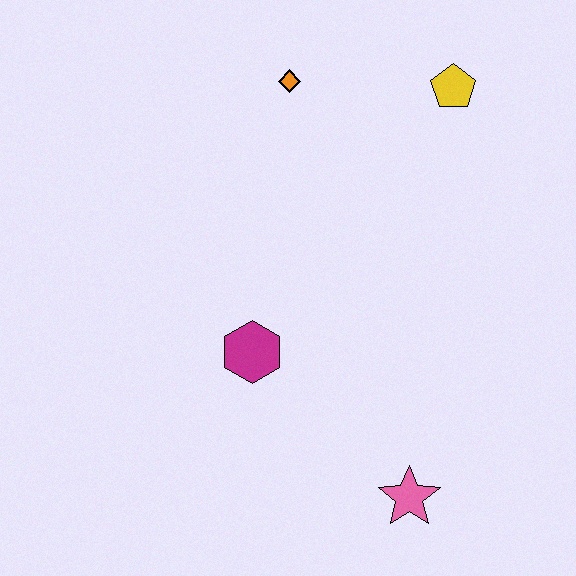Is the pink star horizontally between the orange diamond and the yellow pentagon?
Yes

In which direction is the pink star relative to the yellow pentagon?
The pink star is below the yellow pentagon.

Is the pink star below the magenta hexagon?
Yes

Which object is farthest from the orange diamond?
The pink star is farthest from the orange diamond.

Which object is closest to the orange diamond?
The yellow pentagon is closest to the orange diamond.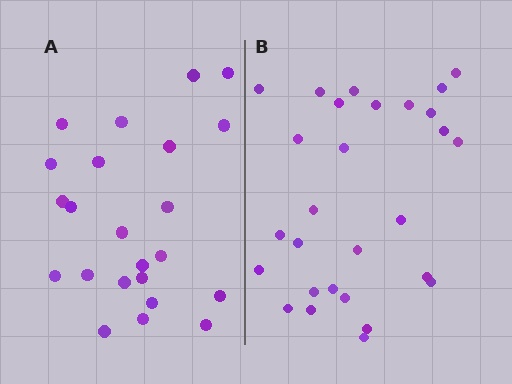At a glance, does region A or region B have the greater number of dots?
Region B (the right region) has more dots.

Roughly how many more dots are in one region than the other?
Region B has about 5 more dots than region A.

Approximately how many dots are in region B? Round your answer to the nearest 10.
About 30 dots. (The exact count is 28, which rounds to 30.)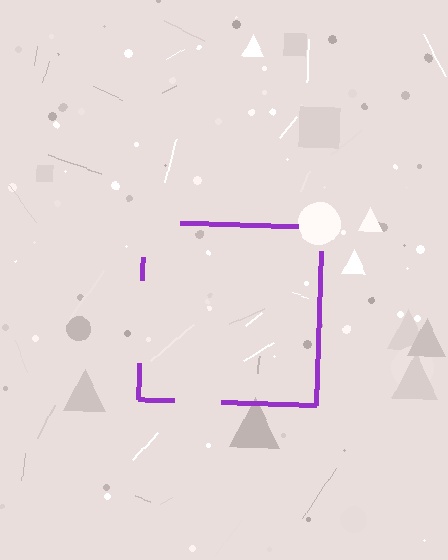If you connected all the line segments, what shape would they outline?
They would outline a square.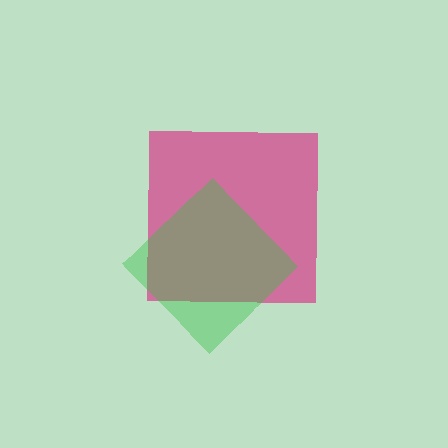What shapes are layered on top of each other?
The layered shapes are: a magenta square, a green diamond.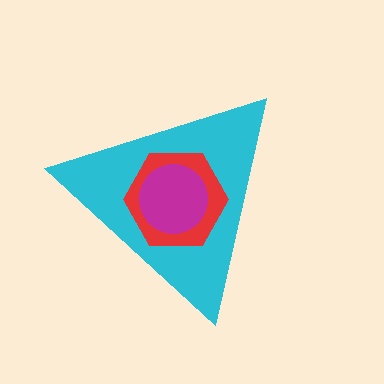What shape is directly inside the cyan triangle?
The red hexagon.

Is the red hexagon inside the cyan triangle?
Yes.